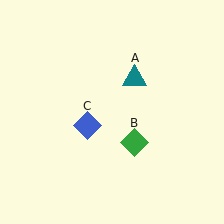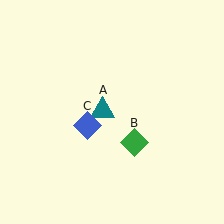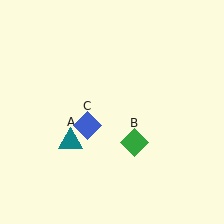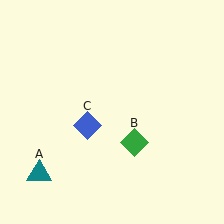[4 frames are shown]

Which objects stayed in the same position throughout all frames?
Green diamond (object B) and blue diamond (object C) remained stationary.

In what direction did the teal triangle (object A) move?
The teal triangle (object A) moved down and to the left.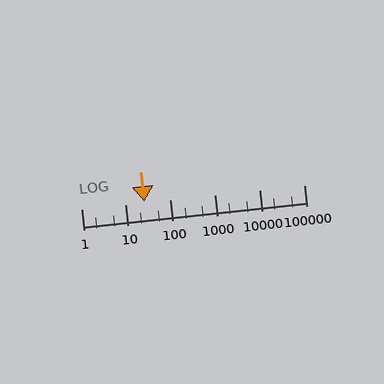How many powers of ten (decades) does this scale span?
The scale spans 5 decades, from 1 to 100000.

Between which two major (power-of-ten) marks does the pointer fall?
The pointer is between 10 and 100.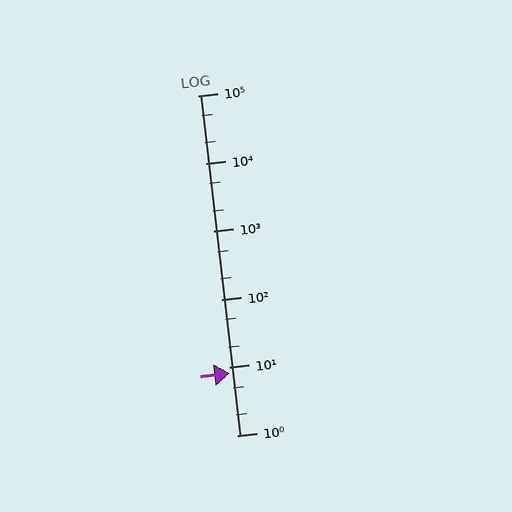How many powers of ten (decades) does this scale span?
The scale spans 5 decades, from 1 to 100000.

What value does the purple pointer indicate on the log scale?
The pointer indicates approximately 8.3.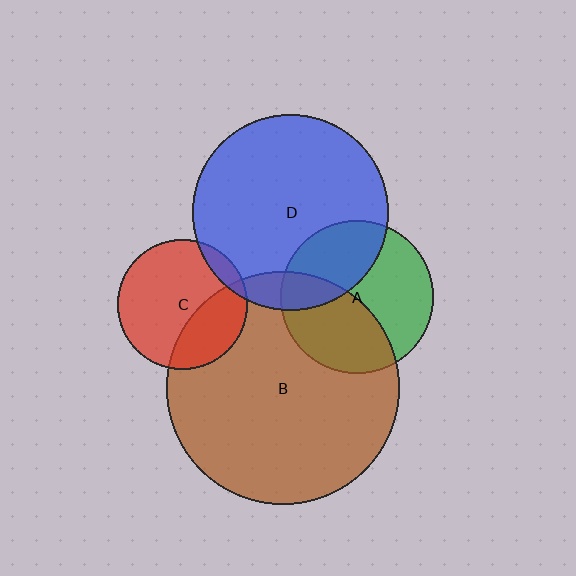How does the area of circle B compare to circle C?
Approximately 3.2 times.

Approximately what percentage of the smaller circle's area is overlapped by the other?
Approximately 30%.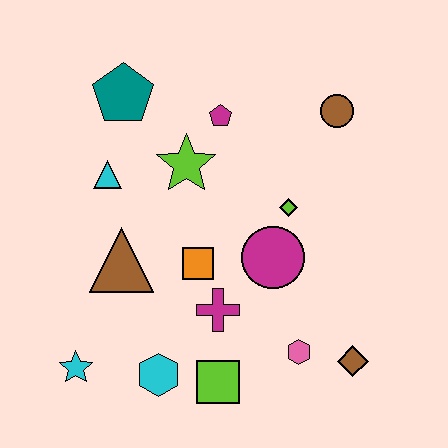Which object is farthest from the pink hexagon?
The teal pentagon is farthest from the pink hexagon.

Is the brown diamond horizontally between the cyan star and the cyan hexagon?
No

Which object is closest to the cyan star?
The cyan hexagon is closest to the cyan star.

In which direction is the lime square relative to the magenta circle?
The lime square is below the magenta circle.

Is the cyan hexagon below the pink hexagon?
Yes